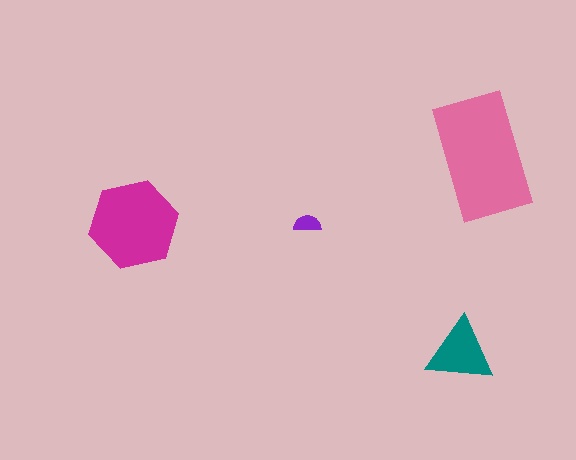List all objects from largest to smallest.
The pink rectangle, the magenta hexagon, the teal triangle, the purple semicircle.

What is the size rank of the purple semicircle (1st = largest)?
4th.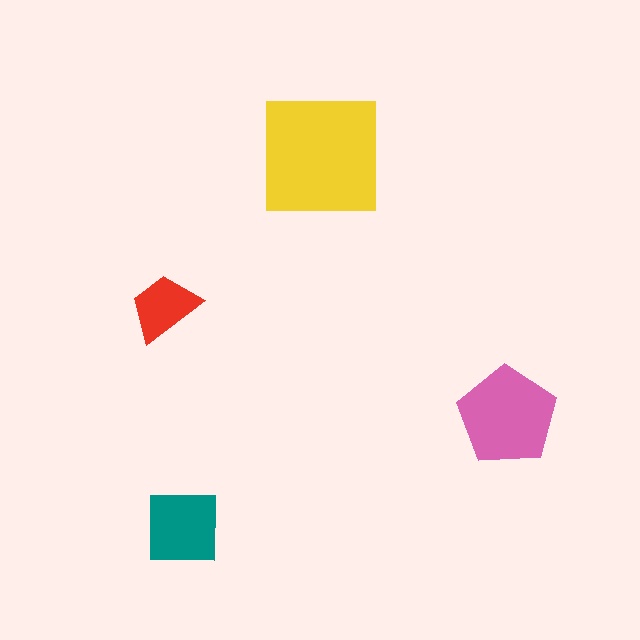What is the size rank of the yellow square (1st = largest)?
1st.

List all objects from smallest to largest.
The red trapezoid, the teal square, the pink pentagon, the yellow square.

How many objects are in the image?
There are 4 objects in the image.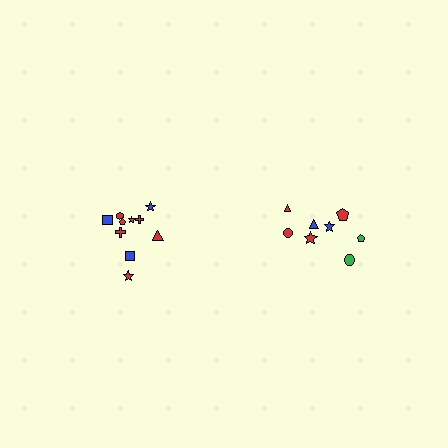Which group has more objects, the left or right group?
The left group.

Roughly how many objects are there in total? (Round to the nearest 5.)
Roughly 20 objects in total.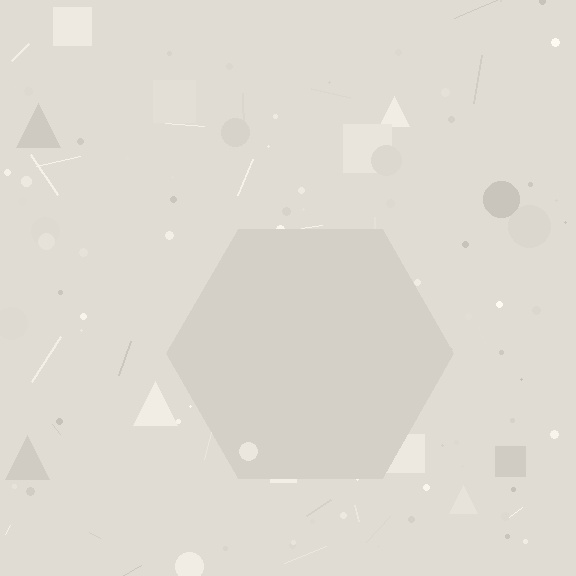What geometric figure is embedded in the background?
A hexagon is embedded in the background.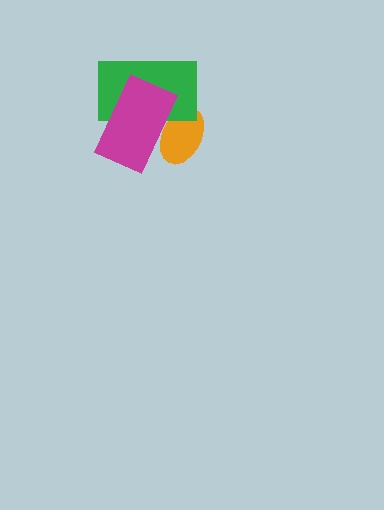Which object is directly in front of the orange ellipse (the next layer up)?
The green rectangle is directly in front of the orange ellipse.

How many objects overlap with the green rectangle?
2 objects overlap with the green rectangle.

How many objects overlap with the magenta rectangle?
2 objects overlap with the magenta rectangle.